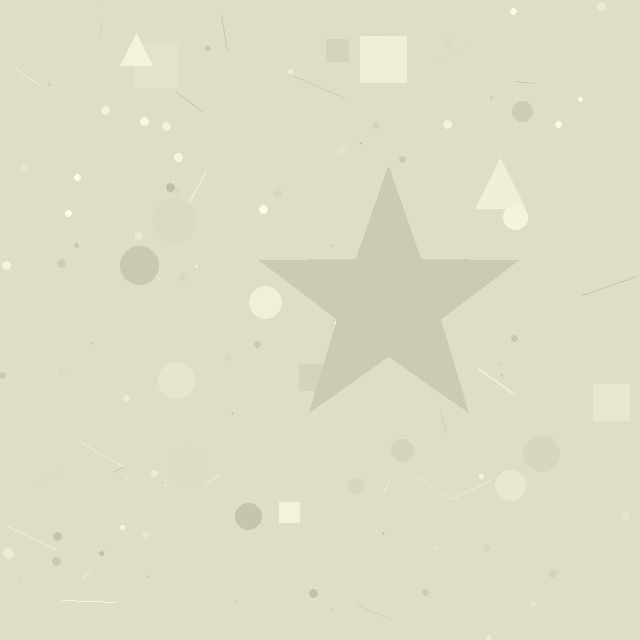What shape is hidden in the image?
A star is hidden in the image.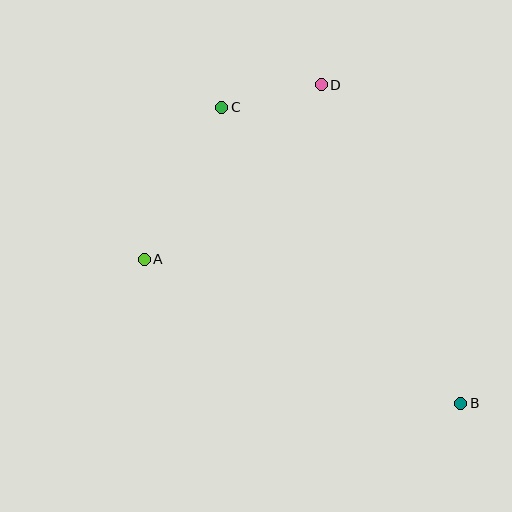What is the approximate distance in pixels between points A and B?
The distance between A and B is approximately 348 pixels.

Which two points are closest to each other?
Points C and D are closest to each other.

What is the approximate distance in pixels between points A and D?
The distance between A and D is approximately 248 pixels.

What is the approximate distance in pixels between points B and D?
The distance between B and D is approximately 348 pixels.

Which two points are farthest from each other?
Points B and C are farthest from each other.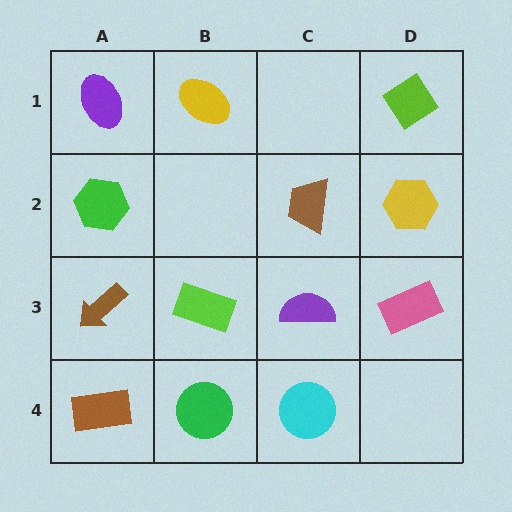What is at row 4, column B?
A green circle.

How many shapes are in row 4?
3 shapes.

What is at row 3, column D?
A pink rectangle.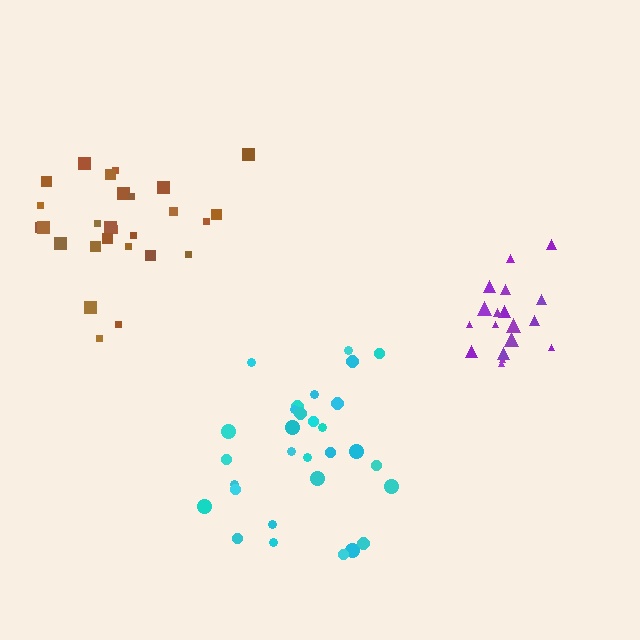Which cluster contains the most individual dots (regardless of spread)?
Cyan (30).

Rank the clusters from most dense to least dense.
purple, brown, cyan.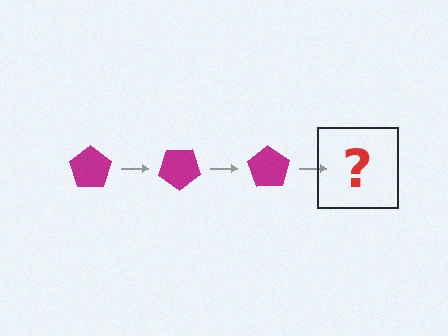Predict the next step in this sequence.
The next step is a magenta pentagon rotated 105 degrees.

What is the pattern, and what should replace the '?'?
The pattern is that the pentagon rotates 35 degrees each step. The '?' should be a magenta pentagon rotated 105 degrees.